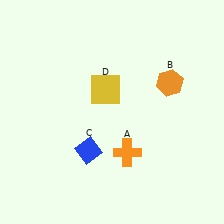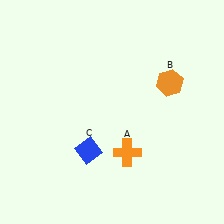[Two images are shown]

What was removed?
The yellow square (D) was removed in Image 2.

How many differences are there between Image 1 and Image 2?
There is 1 difference between the two images.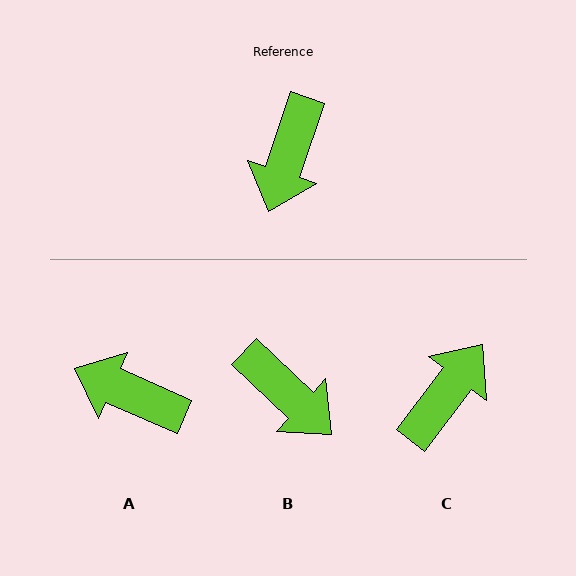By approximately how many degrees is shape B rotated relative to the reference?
Approximately 65 degrees counter-clockwise.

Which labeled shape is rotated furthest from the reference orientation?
C, about 162 degrees away.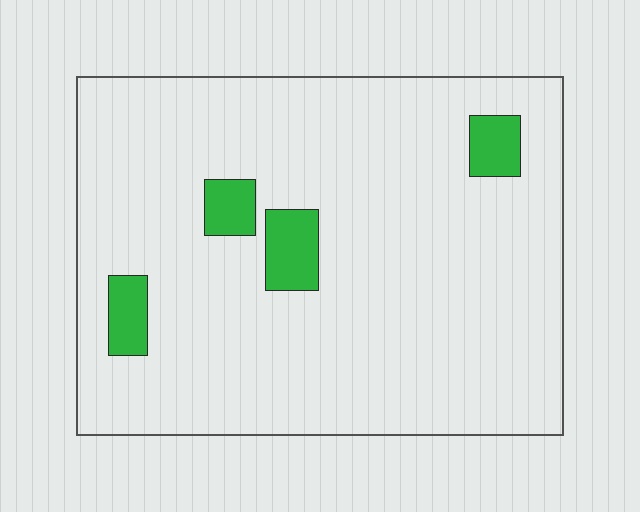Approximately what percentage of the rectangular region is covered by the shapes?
Approximately 10%.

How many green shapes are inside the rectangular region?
4.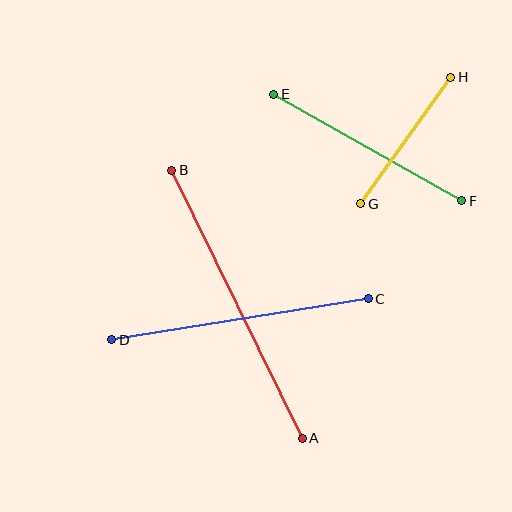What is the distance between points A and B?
The distance is approximately 298 pixels.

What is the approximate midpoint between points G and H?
The midpoint is at approximately (406, 140) pixels.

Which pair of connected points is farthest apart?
Points A and B are farthest apart.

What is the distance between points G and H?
The distance is approximately 155 pixels.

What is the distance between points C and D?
The distance is approximately 260 pixels.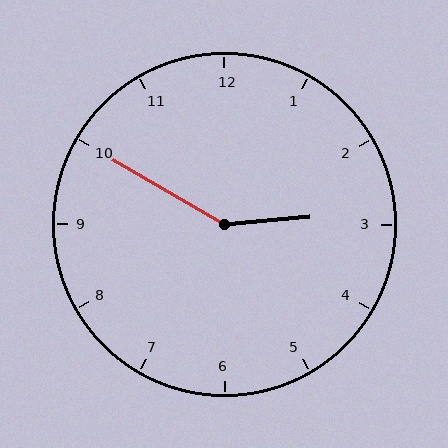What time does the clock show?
2:50.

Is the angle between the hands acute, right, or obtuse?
It is obtuse.